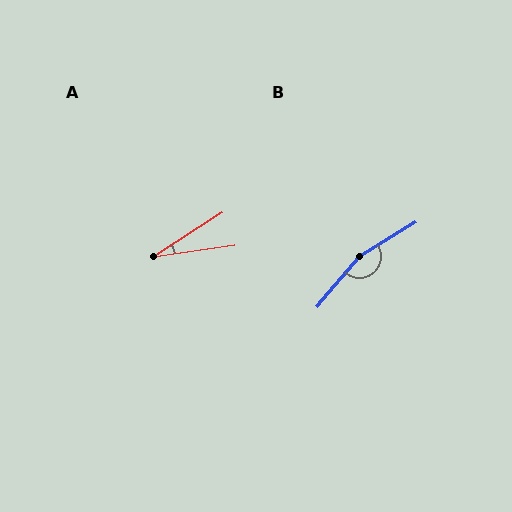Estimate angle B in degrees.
Approximately 162 degrees.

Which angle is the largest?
B, at approximately 162 degrees.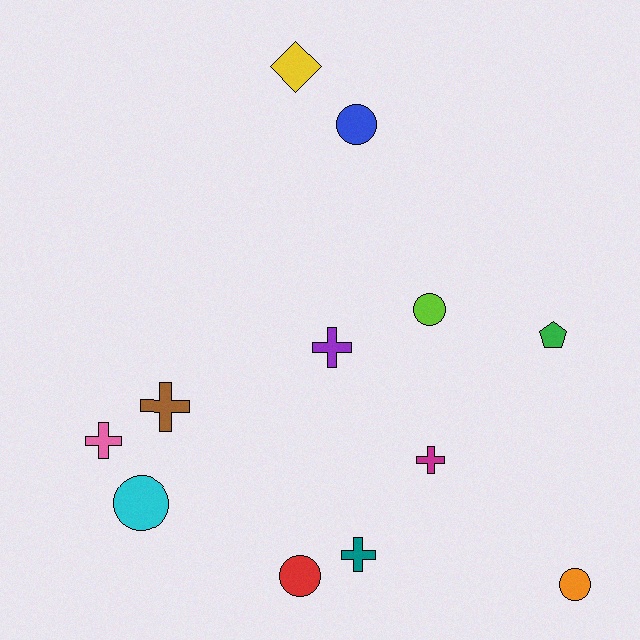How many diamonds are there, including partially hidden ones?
There is 1 diamond.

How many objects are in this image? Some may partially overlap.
There are 12 objects.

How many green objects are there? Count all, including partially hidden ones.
There is 1 green object.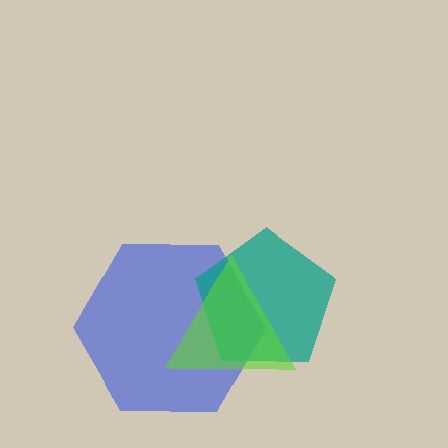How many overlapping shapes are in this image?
There are 3 overlapping shapes in the image.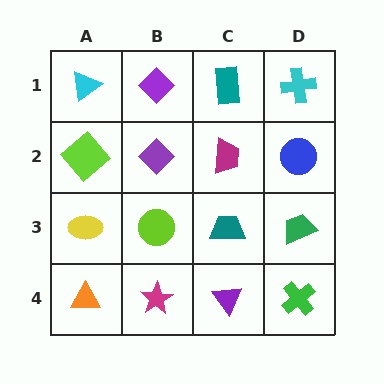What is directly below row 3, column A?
An orange triangle.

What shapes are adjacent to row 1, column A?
A lime diamond (row 2, column A), a purple diamond (row 1, column B).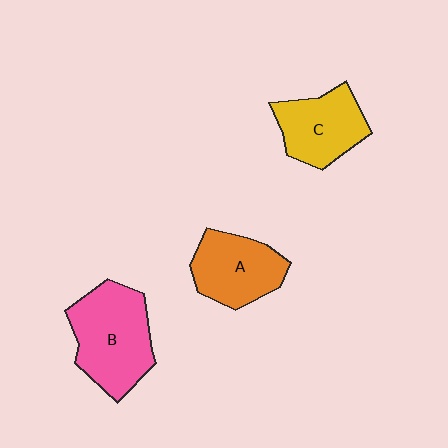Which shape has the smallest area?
Shape C (yellow).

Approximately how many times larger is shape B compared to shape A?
Approximately 1.3 times.